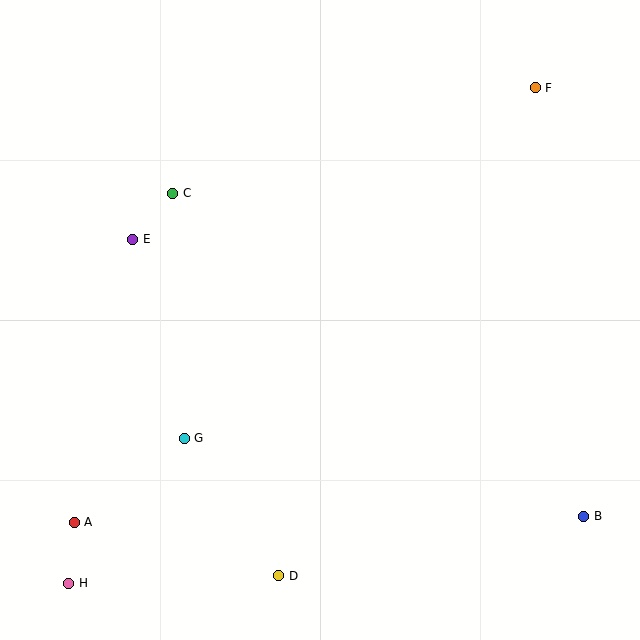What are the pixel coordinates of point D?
Point D is at (279, 576).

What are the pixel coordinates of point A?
Point A is at (74, 522).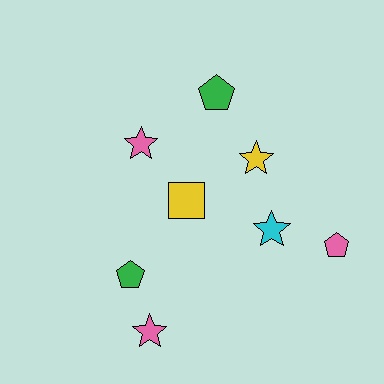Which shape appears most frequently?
Star, with 4 objects.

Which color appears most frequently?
Pink, with 3 objects.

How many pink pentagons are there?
There is 1 pink pentagon.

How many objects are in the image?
There are 8 objects.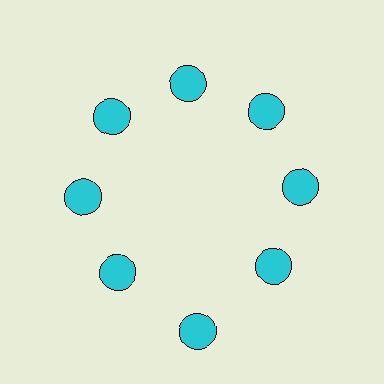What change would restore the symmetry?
The symmetry would be restored by moving it inward, back onto the ring so that all 8 circles sit at equal angles and equal distance from the center.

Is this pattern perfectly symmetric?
No. The 8 cyan circles are arranged in a ring, but one element near the 6 o'clock position is pushed outward from the center, breaking the 8-fold rotational symmetry.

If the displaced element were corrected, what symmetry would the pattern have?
It would have 8-fold rotational symmetry — the pattern would map onto itself every 45 degrees.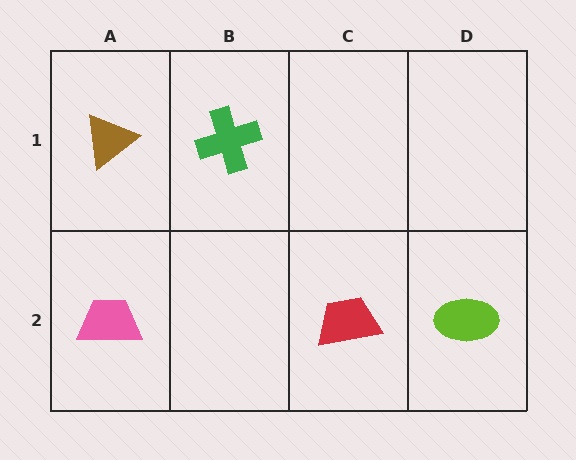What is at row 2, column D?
A lime ellipse.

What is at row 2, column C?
A red trapezoid.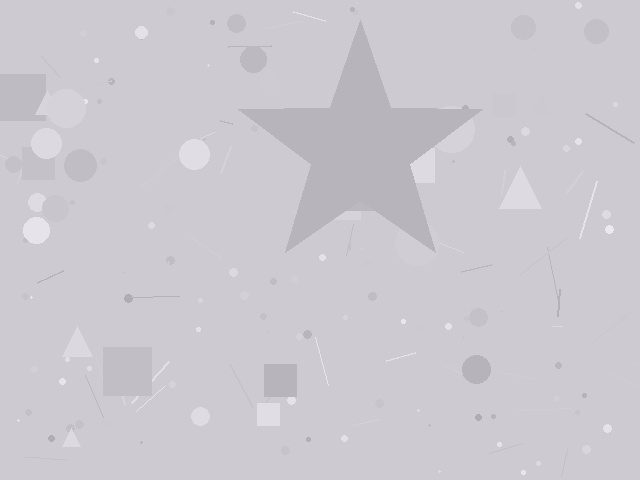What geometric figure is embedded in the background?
A star is embedded in the background.